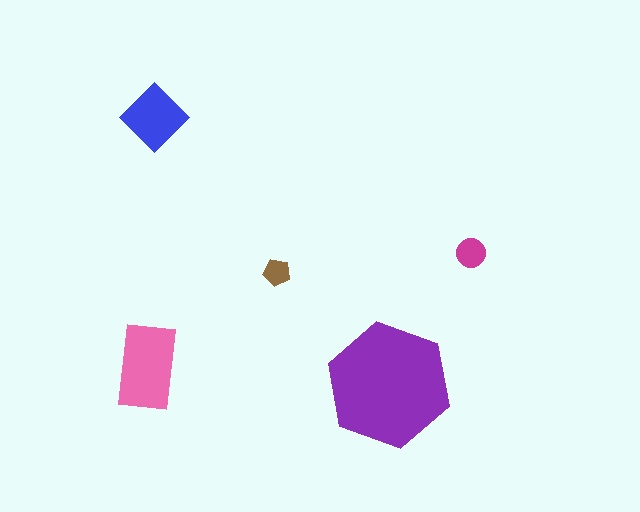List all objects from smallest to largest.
The brown pentagon, the magenta circle, the blue diamond, the pink rectangle, the purple hexagon.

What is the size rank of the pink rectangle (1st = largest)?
2nd.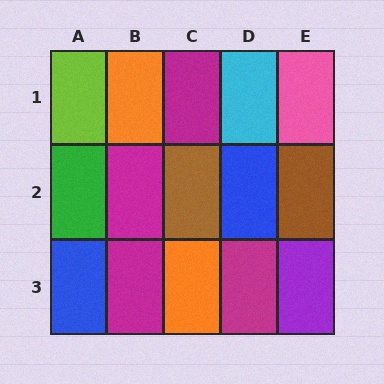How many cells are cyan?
1 cell is cyan.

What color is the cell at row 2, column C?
Brown.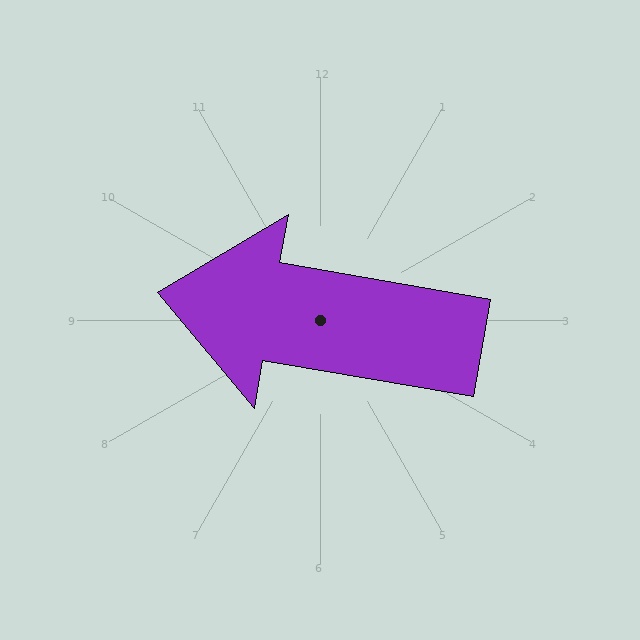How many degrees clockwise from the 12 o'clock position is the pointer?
Approximately 280 degrees.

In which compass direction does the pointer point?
West.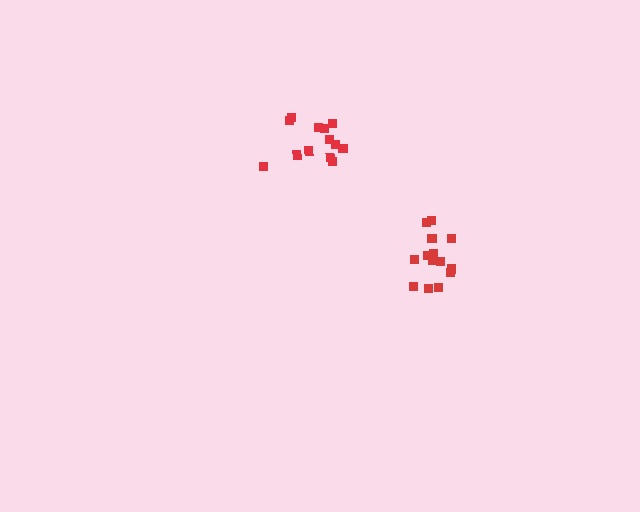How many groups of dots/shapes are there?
There are 2 groups.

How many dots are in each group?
Group 1: 13 dots, Group 2: 14 dots (27 total).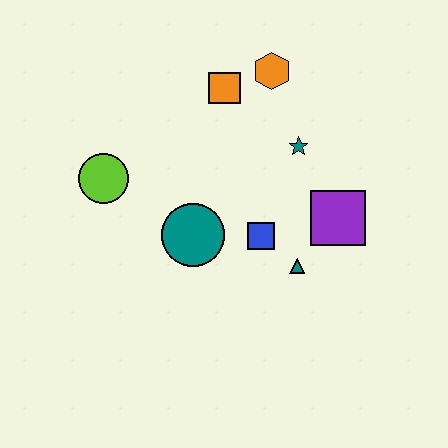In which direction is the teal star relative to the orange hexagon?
The teal star is below the orange hexagon.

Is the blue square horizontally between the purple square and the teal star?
No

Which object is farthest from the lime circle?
The purple square is farthest from the lime circle.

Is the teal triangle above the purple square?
No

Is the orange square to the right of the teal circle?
Yes